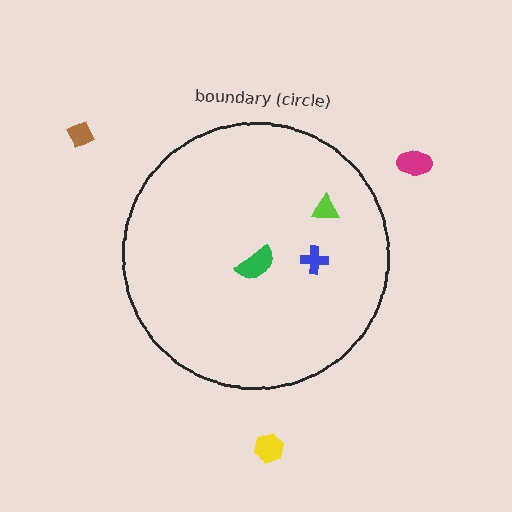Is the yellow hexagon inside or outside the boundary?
Outside.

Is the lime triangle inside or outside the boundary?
Inside.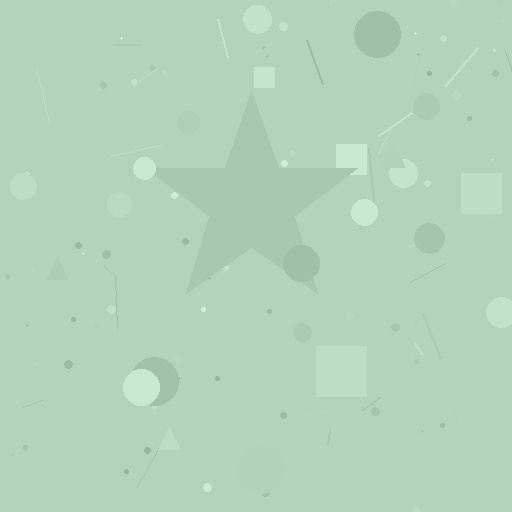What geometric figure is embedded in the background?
A star is embedded in the background.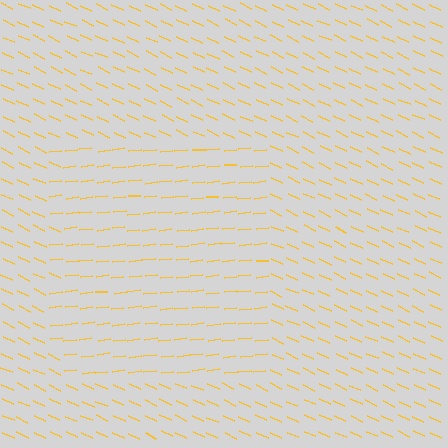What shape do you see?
I see a rectangle.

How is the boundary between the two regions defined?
The boundary is defined purely by a change in line orientation (approximately 31 degrees difference). All lines are the same color and thickness.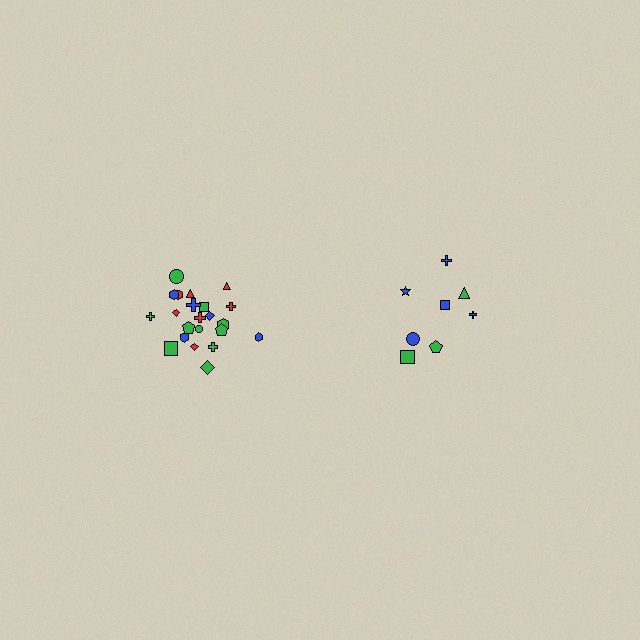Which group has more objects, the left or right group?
The left group.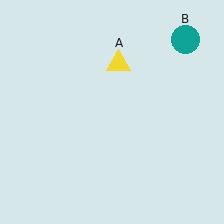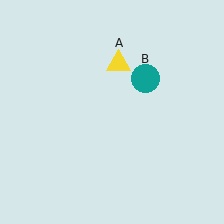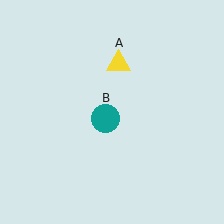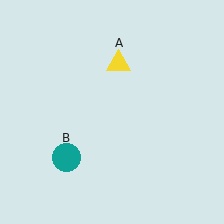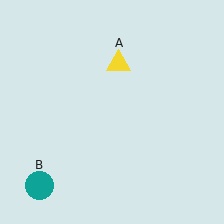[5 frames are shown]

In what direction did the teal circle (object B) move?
The teal circle (object B) moved down and to the left.